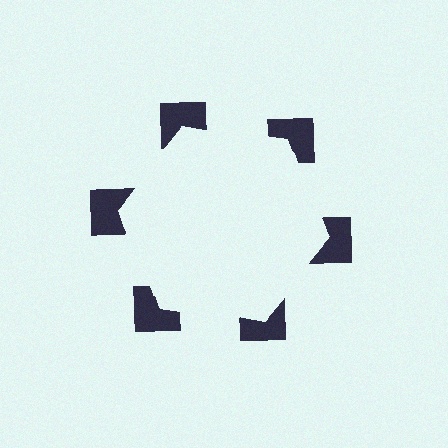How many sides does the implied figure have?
6 sides.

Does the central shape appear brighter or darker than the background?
It typically appears slightly brighter than the background, even though no actual brightness change is drawn.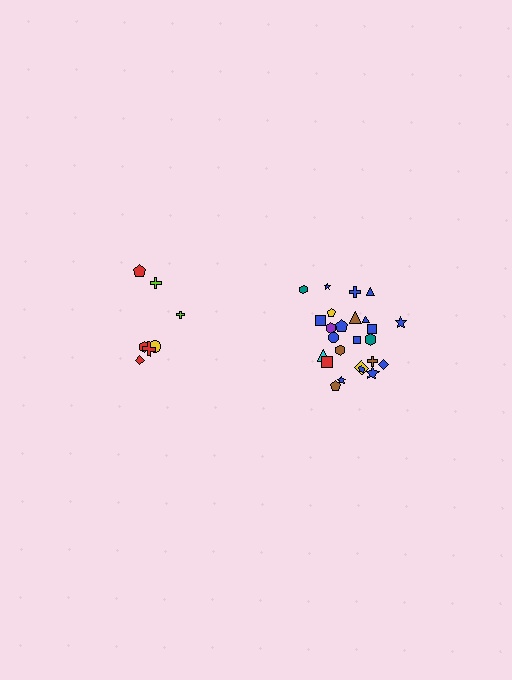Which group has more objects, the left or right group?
The right group.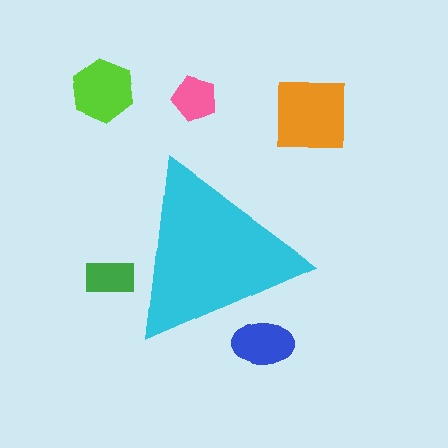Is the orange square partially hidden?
No, the orange square is fully visible.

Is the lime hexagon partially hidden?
No, the lime hexagon is fully visible.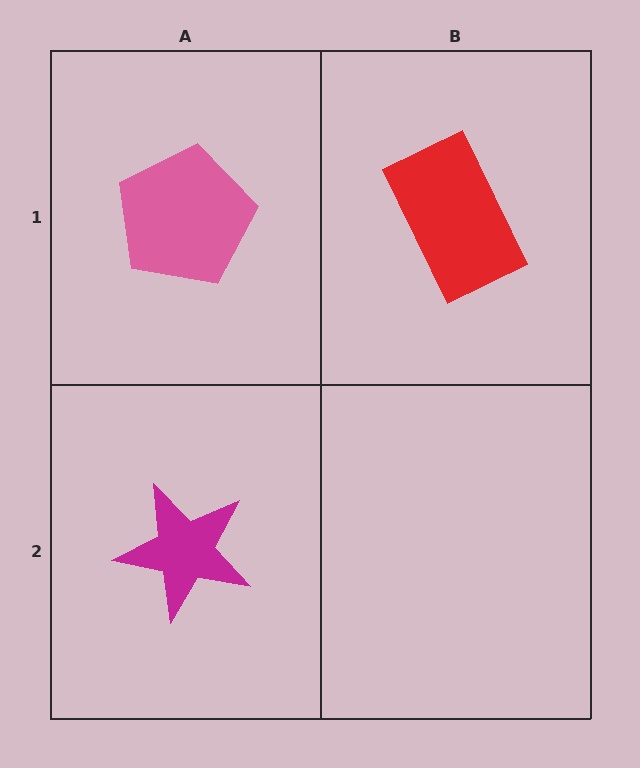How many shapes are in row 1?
2 shapes.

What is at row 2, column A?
A magenta star.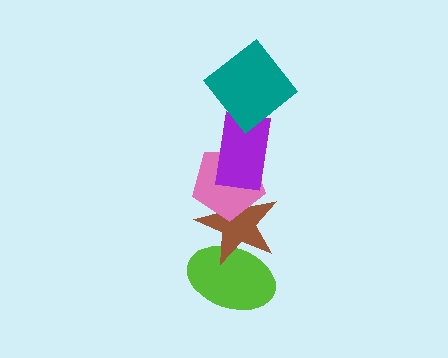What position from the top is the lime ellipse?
The lime ellipse is 5th from the top.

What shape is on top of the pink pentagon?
The purple rectangle is on top of the pink pentagon.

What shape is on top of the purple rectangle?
The teal diamond is on top of the purple rectangle.